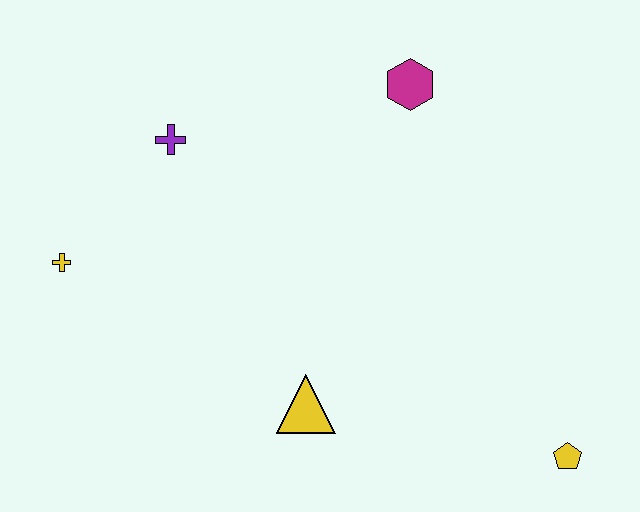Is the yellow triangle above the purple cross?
No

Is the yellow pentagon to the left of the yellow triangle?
No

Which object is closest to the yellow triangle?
The yellow pentagon is closest to the yellow triangle.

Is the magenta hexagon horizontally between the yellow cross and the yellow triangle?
No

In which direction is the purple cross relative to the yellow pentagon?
The purple cross is to the left of the yellow pentagon.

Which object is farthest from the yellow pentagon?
The yellow cross is farthest from the yellow pentagon.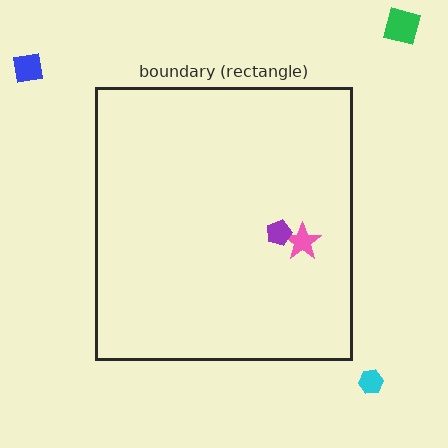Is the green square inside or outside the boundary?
Outside.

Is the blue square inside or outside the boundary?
Outside.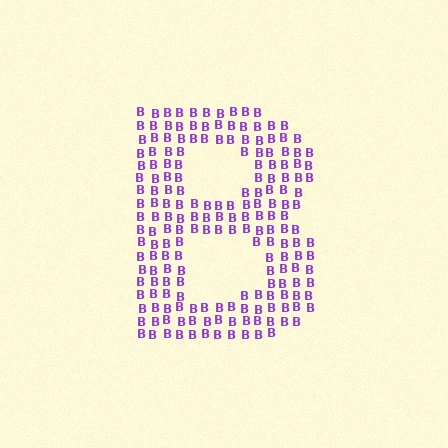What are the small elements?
The small elements are letter B's.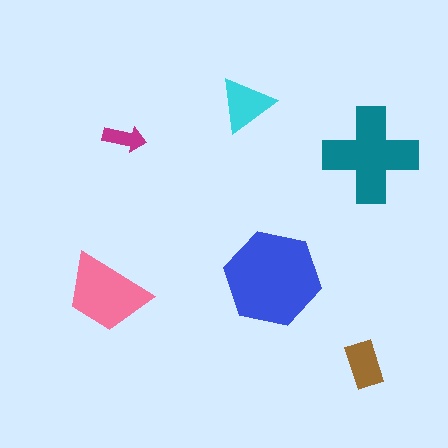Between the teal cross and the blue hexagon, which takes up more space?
The blue hexagon.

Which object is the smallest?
The magenta arrow.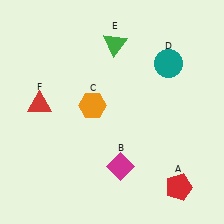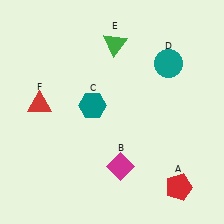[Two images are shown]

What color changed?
The hexagon (C) changed from orange in Image 1 to teal in Image 2.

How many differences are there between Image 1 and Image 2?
There is 1 difference between the two images.